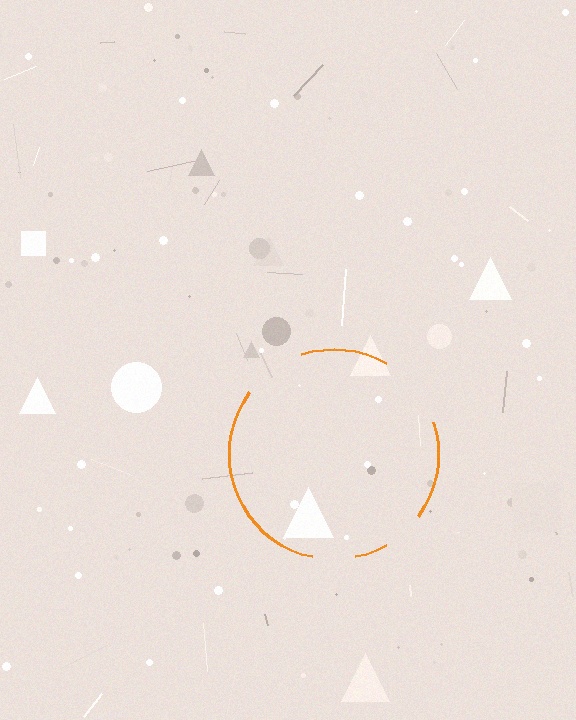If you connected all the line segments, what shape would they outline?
They would outline a circle.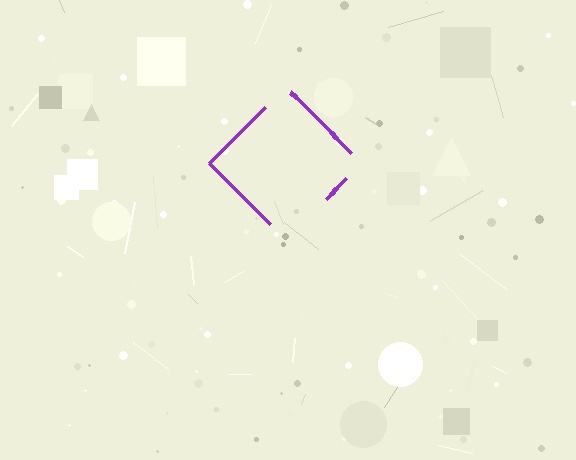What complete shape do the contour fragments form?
The contour fragments form a diamond.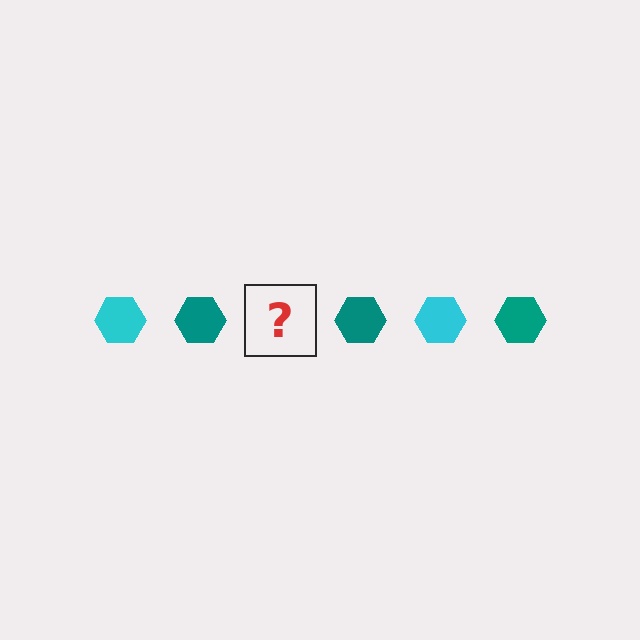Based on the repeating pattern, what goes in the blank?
The blank should be a cyan hexagon.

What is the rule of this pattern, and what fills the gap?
The rule is that the pattern cycles through cyan, teal hexagons. The gap should be filled with a cyan hexagon.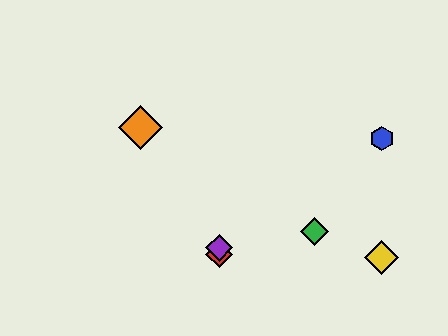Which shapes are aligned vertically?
The red diamond, the purple diamond are aligned vertically.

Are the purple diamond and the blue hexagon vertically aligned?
No, the purple diamond is at x≈219 and the blue hexagon is at x≈382.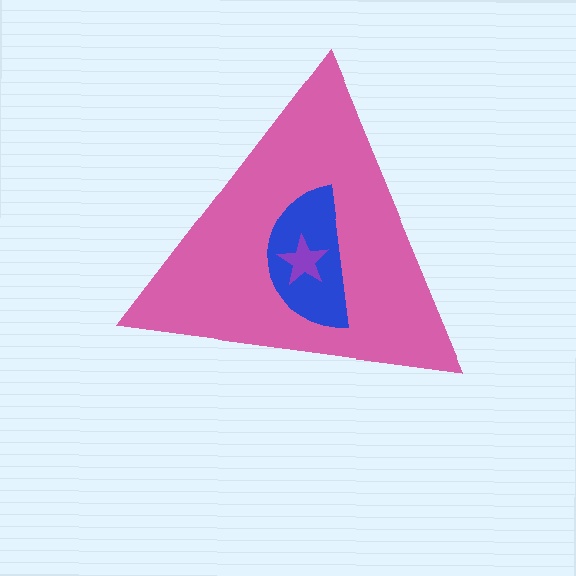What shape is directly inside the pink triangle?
The blue semicircle.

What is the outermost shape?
The pink triangle.